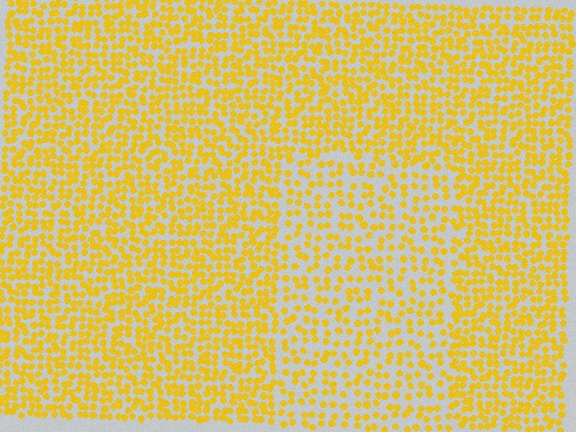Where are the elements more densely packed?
The elements are more densely packed outside the rectangle boundary.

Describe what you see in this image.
The image contains small yellow elements arranged at two different densities. A rectangle-shaped region is visible where the elements are less densely packed than the surrounding area.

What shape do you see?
I see a rectangle.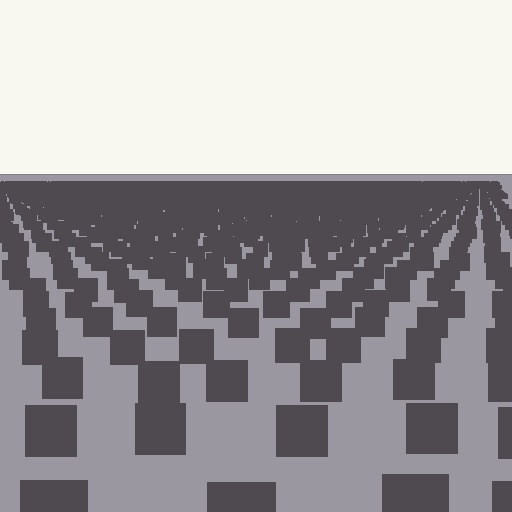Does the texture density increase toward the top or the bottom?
Density increases toward the top.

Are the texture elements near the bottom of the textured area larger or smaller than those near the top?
Larger. Near the bottom, elements are closer to the viewer and appear at a bigger on-screen size.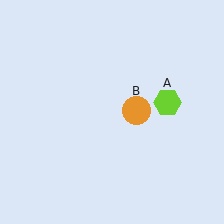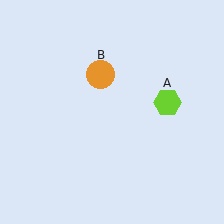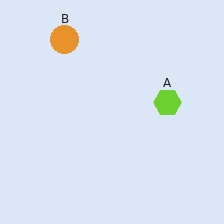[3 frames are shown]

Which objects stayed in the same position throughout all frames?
Lime hexagon (object A) remained stationary.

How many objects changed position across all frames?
1 object changed position: orange circle (object B).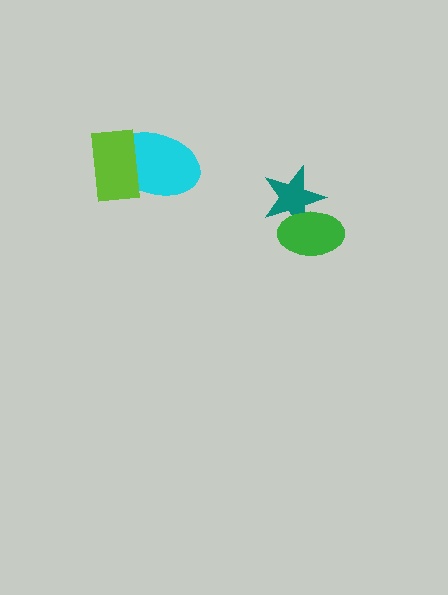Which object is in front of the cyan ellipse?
The lime rectangle is in front of the cyan ellipse.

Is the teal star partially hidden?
Yes, it is partially covered by another shape.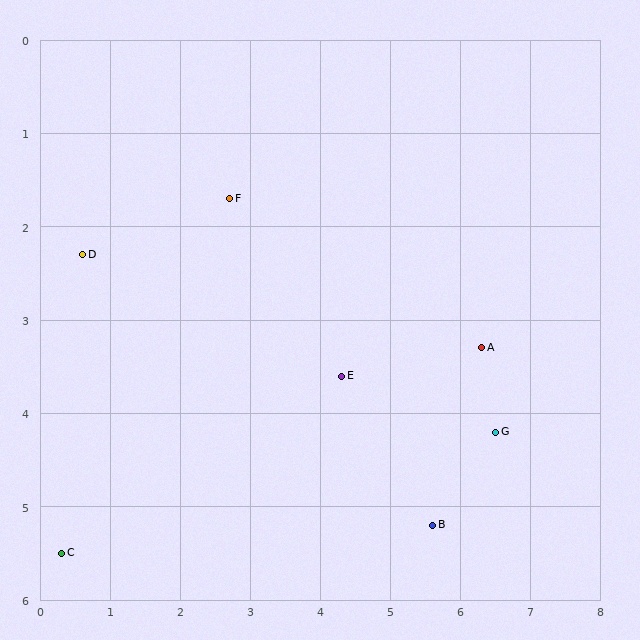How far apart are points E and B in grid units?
Points E and B are about 2.1 grid units apart.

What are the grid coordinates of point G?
Point G is at approximately (6.5, 4.2).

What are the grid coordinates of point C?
Point C is at approximately (0.3, 5.5).